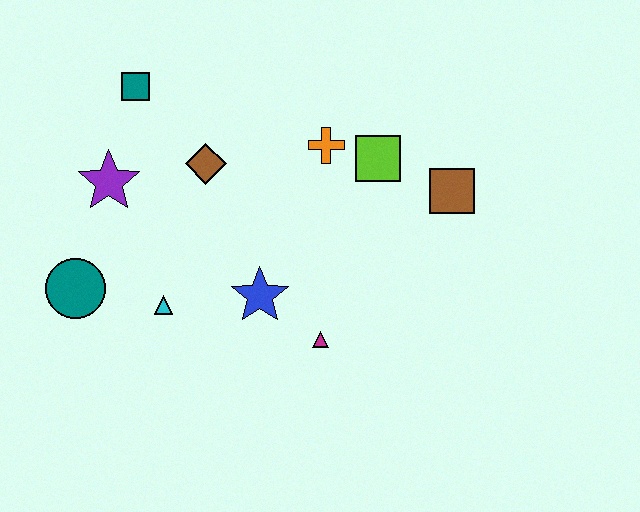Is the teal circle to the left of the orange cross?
Yes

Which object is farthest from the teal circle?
The brown square is farthest from the teal circle.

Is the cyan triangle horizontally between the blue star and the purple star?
Yes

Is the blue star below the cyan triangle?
No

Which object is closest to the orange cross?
The lime square is closest to the orange cross.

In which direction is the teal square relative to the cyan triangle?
The teal square is above the cyan triangle.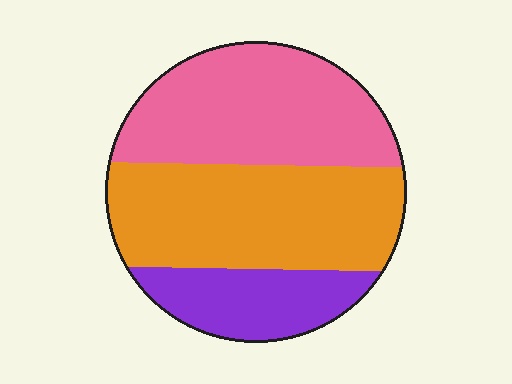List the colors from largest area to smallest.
From largest to smallest: orange, pink, purple.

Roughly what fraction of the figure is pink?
Pink takes up about three eighths (3/8) of the figure.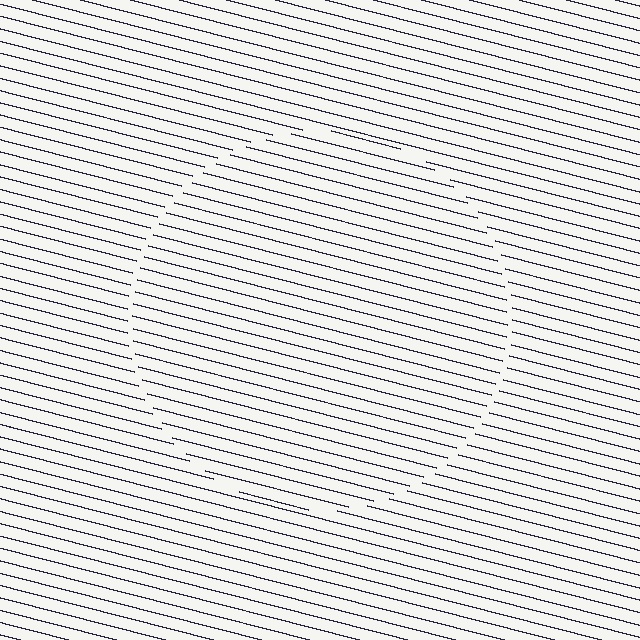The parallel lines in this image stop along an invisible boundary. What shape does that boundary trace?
An illusory circle. The interior of the shape contains the same grating, shifted by half a period — the contour is defined by the phase discontinuity where line-ends from the inner and outer gratings abut.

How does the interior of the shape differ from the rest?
The interior of the shape contains the same grating, shifted by half a period — the contour is defined by the phase discontinuity where line-ends from the inner and outer gratings abut.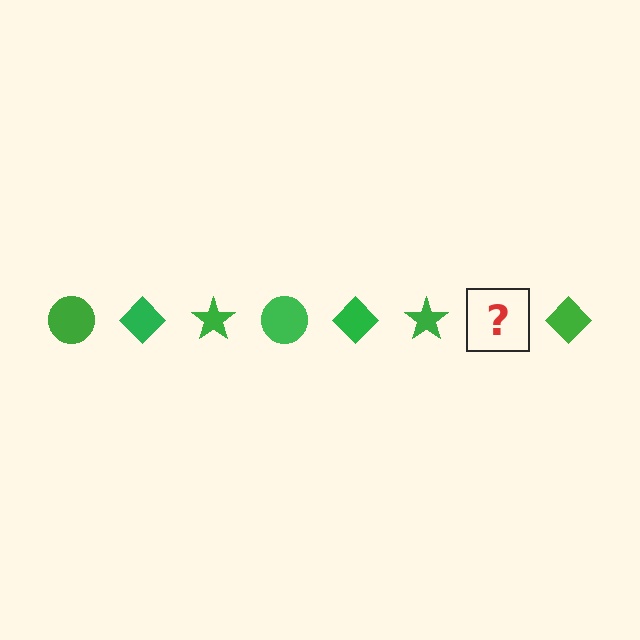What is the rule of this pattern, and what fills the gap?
The rule is that the pattern cycles through circle, diamond, star shapes in green. The gap should be filled with a green circle.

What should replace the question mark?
The question mark should be replaced with a green circle.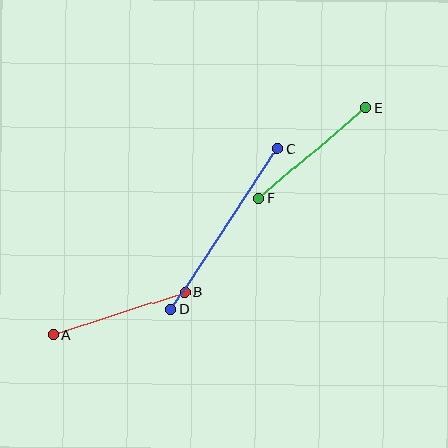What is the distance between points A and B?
The distance is approximately 138 pixels.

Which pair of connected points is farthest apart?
Points C and D are farthest apart.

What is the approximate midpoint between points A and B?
The midpoint is at approximately (119, 313) pixels.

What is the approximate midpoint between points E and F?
The midpoint is at approximately (312, 153) pixels.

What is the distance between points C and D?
The distance is approximately 192 pixels.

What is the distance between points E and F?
The distance is approximately 140 pixels.